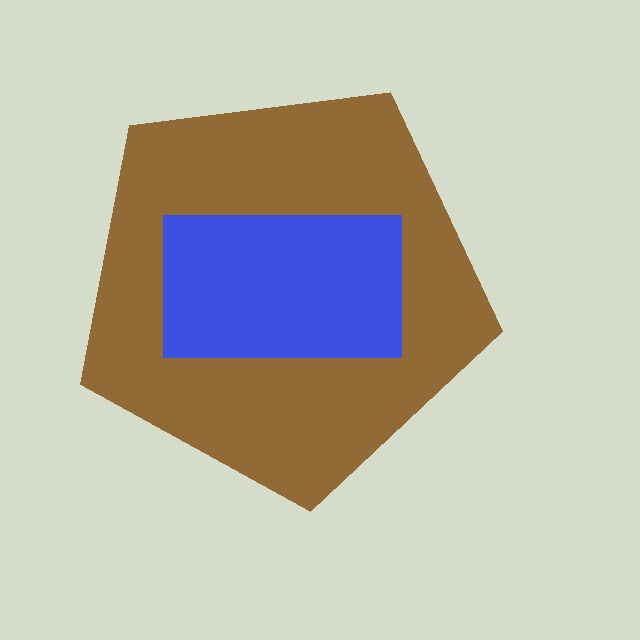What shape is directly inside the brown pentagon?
The blue rectangle.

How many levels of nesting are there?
2.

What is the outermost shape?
The brown pentagon.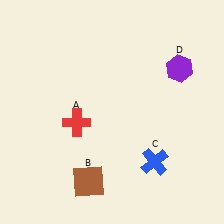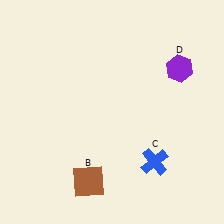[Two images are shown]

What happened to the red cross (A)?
The red cross (A) was removed in Image 2. It was in the bottom-left area of Image 1.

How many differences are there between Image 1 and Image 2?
There is 1 difference between the two images.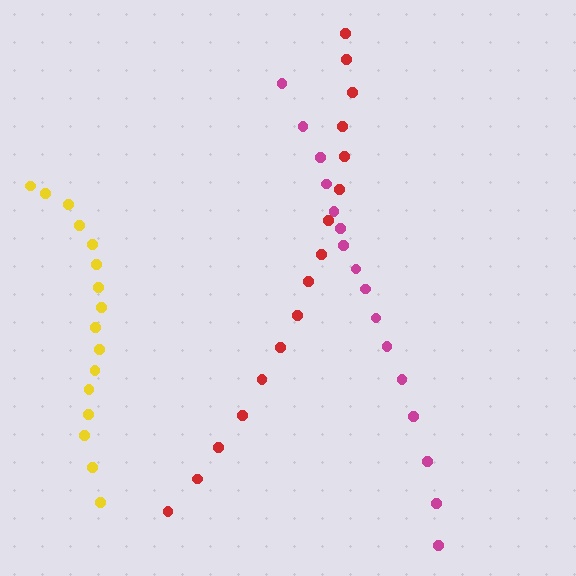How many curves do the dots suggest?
There are 3 distinct paths.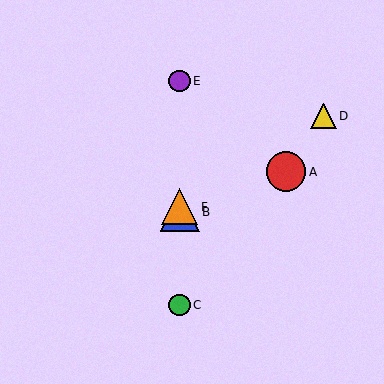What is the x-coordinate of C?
Object C is at x≈180.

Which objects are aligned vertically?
Objects B, C, E, F are aligned vertically.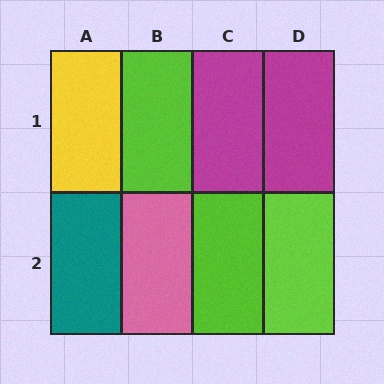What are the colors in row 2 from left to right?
Teal, pink, lime, lime.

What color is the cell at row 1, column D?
Magenta.